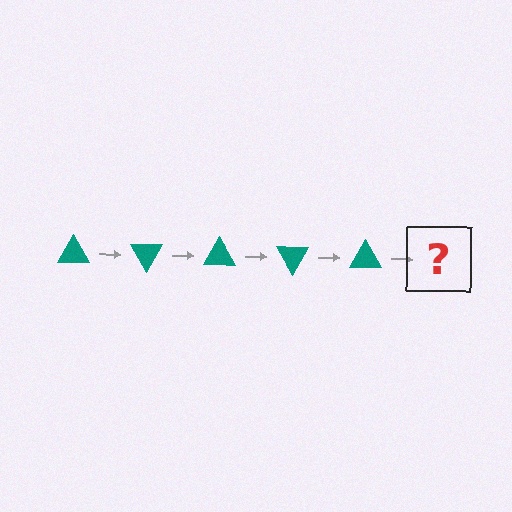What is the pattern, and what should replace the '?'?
The pattern is that the triangle rotates 60 degrees each step. The '?' should be a teal triangle rotated 300 degrees.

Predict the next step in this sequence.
The next step is a teal triangle rotated 300 degrees.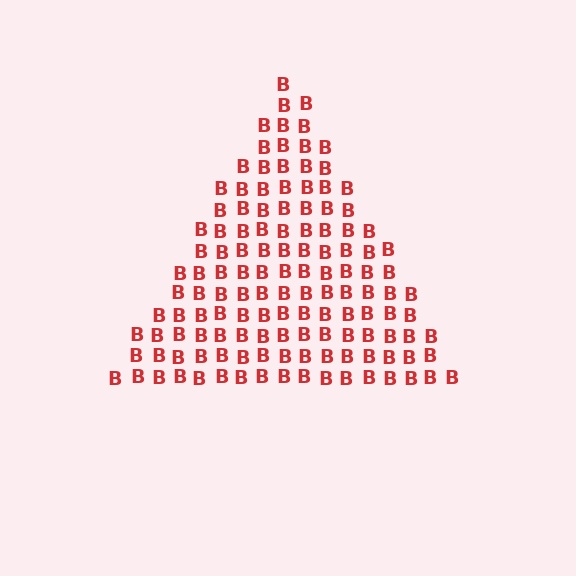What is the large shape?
The large shape is a triangle.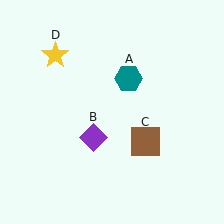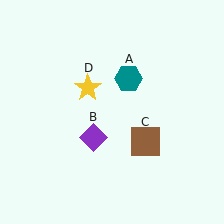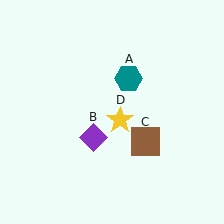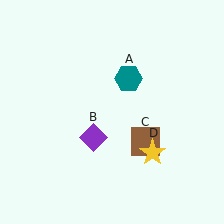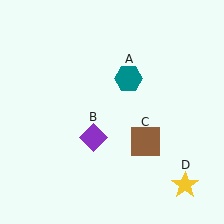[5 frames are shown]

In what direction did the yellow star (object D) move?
The yellow star (object D) moved down and to the right.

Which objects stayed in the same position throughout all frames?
Teal hexagon (object A) and purple diamond (object B) and brown square (object C) remained stationary.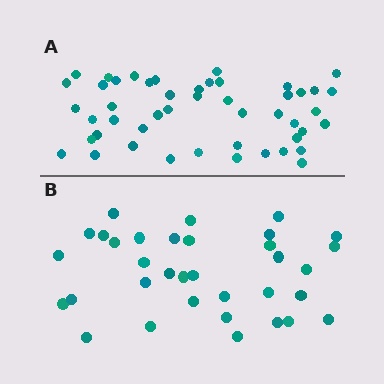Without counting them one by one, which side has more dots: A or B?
Region A (the top region) has more dots.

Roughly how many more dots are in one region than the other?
Region A has approximately 15 more dots than region B.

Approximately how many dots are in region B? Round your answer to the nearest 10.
About 30 dots. (The exact count is 34, which rounds to 30.)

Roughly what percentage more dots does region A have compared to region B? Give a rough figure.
About 40% more.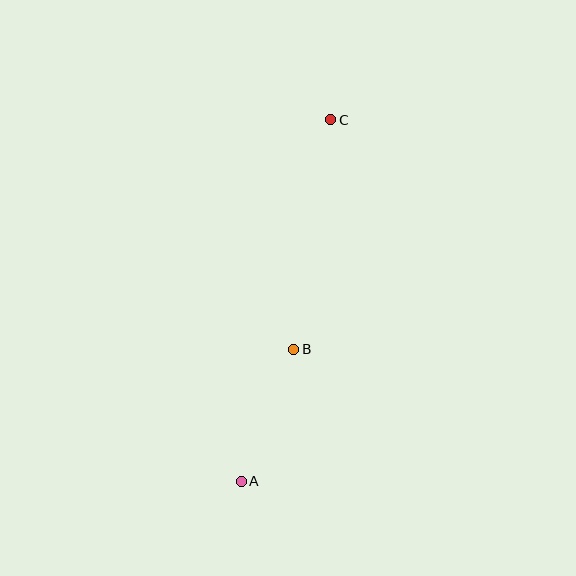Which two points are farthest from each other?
Points A and C are farthest from each other.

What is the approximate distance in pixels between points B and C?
The distance between B and C is approximately 232 pixels.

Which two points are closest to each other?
Points A and B are closest to each other.